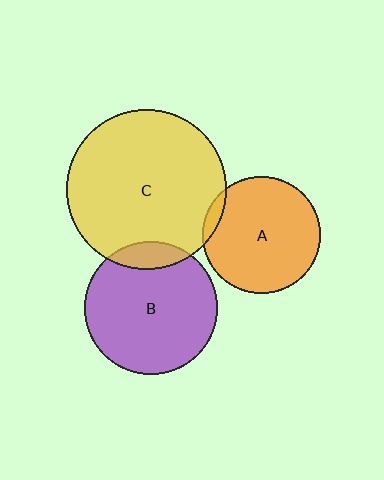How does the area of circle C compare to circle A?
Approximately 1.9 times.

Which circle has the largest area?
Circle C (yellow).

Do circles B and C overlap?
Yes.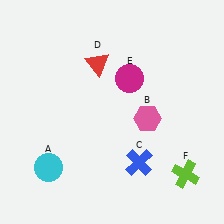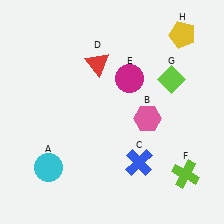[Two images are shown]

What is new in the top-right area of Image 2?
A lime diamond (G) was added in the top-right area of Image 2.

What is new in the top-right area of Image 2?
A yellow pentagon (H) was added in the top-right area of Image 2.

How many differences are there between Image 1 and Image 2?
There are 2 differences between the two images.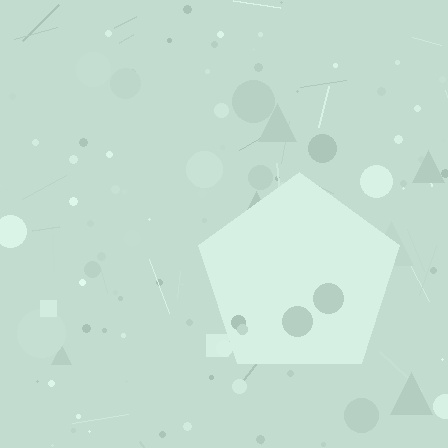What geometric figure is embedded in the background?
A pentagon is embedded in the background.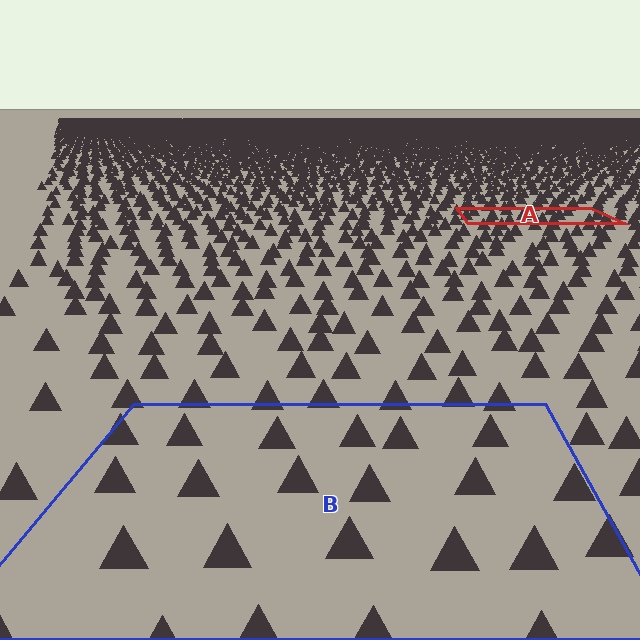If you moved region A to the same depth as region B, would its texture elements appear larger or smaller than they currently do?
They would appear larger. At a closer depth, the same texture elements are projected at a bigger on-screen size.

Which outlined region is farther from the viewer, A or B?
Region A is farther from the viewer — the texture elements inside it appear smaller and more densely packed.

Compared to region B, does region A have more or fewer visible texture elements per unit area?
Region A has more texture elements per unit area — they are packed more densely because it is farther away.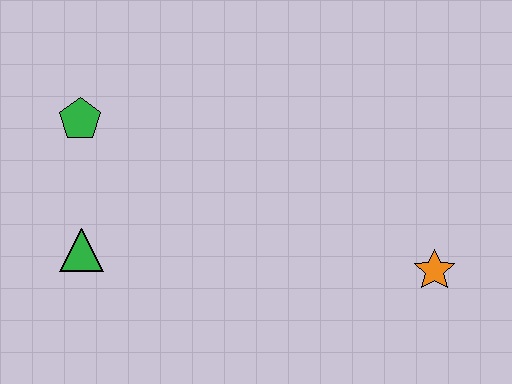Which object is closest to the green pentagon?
The green triangle is closest to the green pentagon.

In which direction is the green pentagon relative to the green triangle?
The green pentagon is above the green triangle.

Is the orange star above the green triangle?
No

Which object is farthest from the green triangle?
The orange star is farthest from the green triangle.